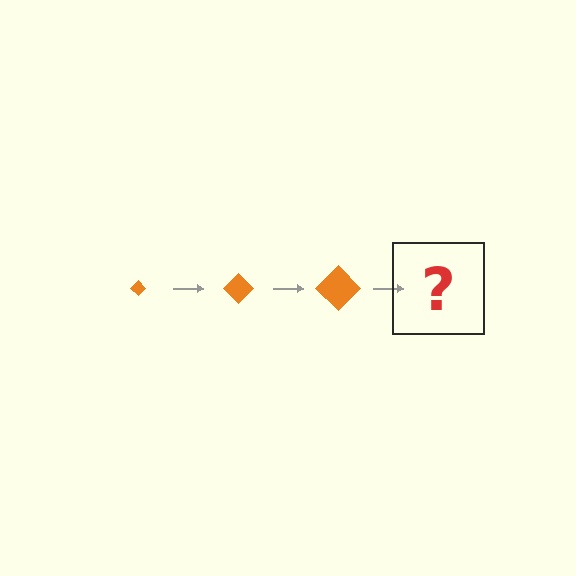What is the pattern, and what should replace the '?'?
The pattern is that the diamond gets progressively larger each step. The '?' should be an orange diamond, larger than the previous one.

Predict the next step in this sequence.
The next step is an orange diamond, larger than the previous one.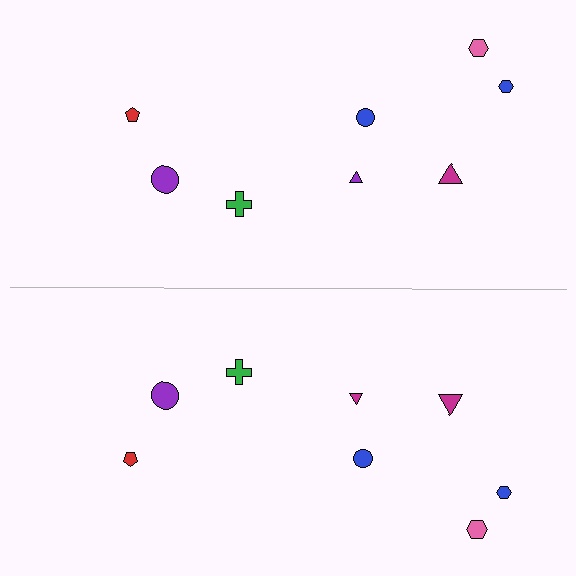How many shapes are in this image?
There are 16 shapes in this image.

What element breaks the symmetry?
The magenta triangle on the bottom side breaks the symmetry — its mirror counterpart is purple.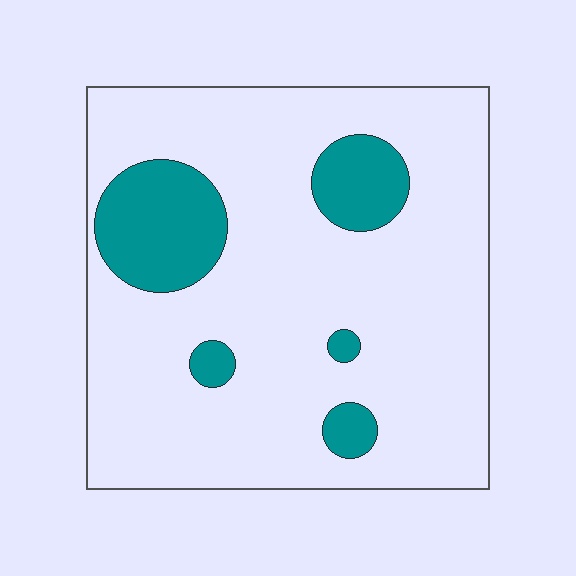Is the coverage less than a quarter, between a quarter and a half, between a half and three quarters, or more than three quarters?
Less than a quarter.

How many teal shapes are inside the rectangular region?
5.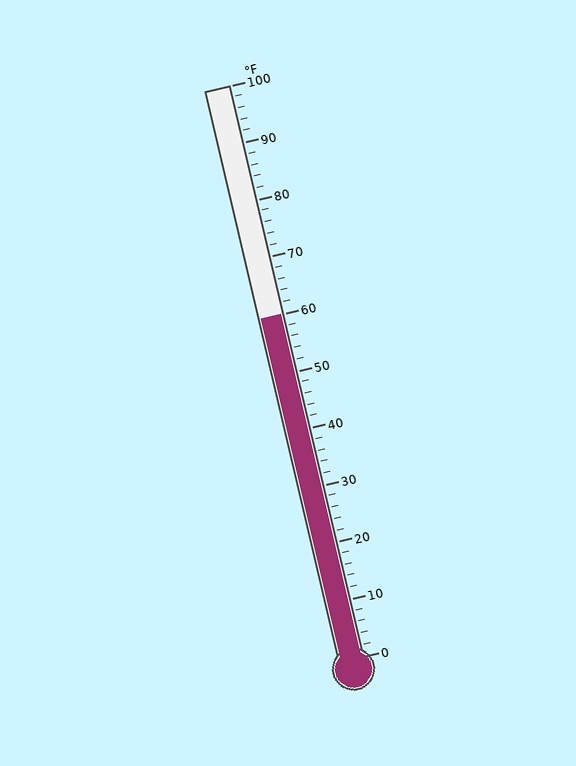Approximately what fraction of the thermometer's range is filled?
The thermometer is filled to approximately 60% of its range.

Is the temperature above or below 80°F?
The temperature is below 80°F.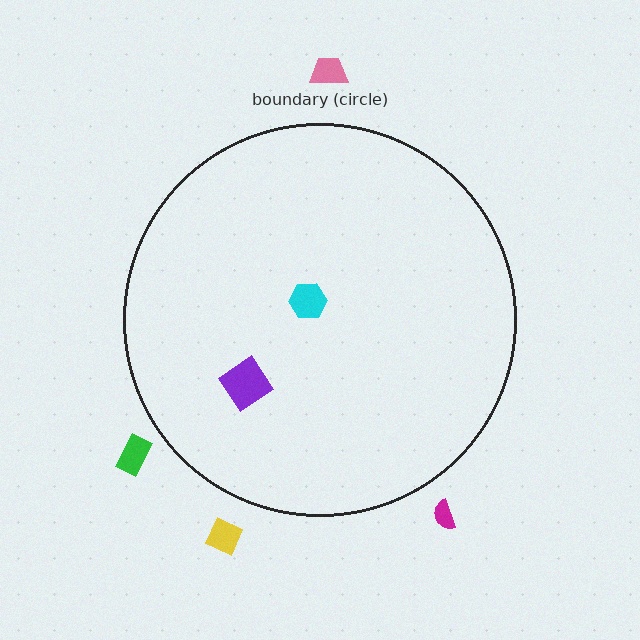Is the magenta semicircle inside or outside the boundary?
Outside.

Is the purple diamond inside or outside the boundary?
Inside.